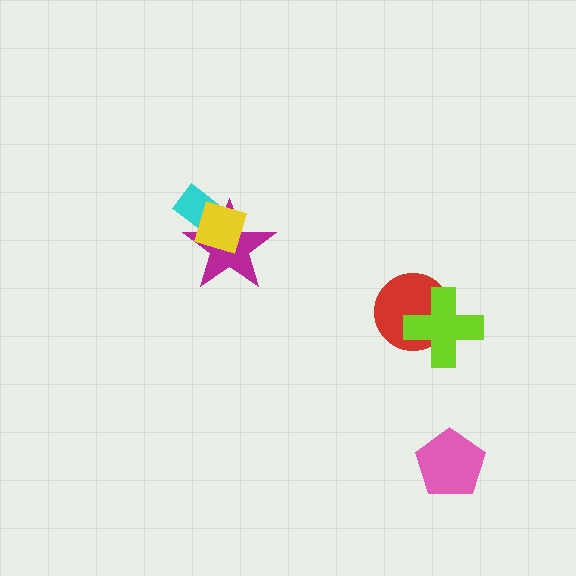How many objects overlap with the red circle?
1 object overlaps with the red circle.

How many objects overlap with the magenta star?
2 objects overlap with the magenta star.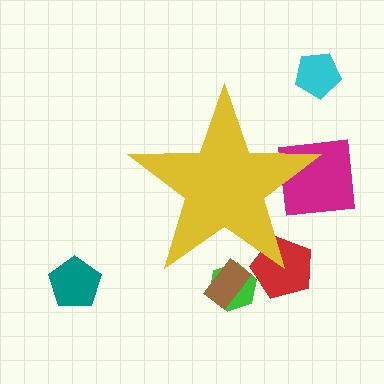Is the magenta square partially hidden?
Yes, the magenta square is partially hidden behind the yellow star.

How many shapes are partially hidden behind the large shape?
4 shapes are partially hidden.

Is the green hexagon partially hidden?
Yes, the green hexagon is partially hidden behind the yellow star.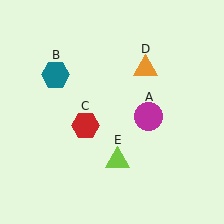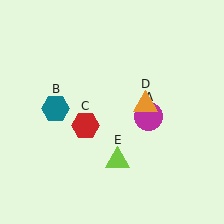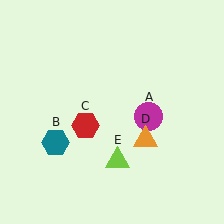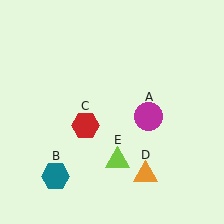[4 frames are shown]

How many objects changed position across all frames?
2 objects changed position: teal hexagon (object B), orange triangle (object D).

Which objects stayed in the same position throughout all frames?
Magenta circle (object A) and red hexagon (object C) and lime triangle (object E) remained stationary.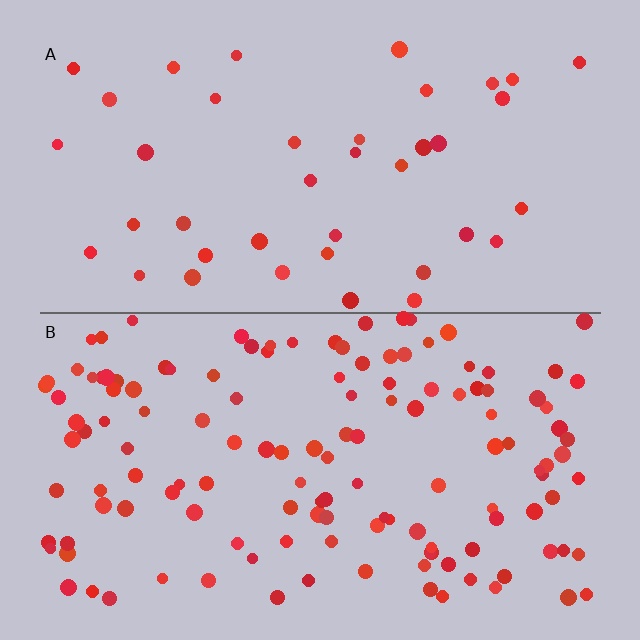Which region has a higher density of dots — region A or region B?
B (the bottom).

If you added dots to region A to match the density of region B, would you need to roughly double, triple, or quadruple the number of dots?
Approximately triple.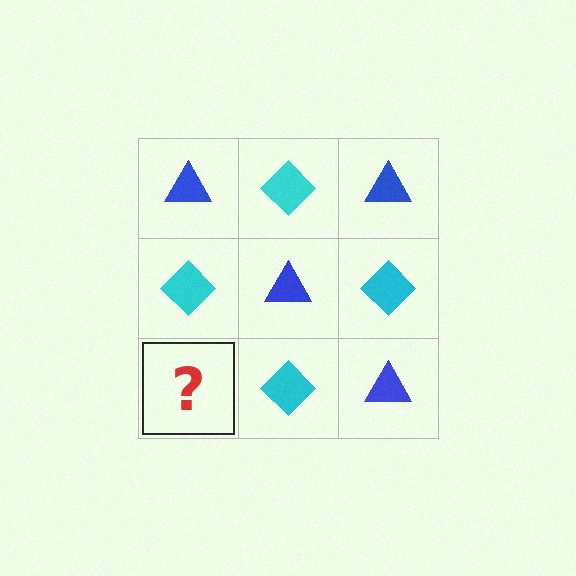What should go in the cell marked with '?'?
The missing cell should contain a blue triangle.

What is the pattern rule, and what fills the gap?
The rule is that it alternates blue triangle and cyan diamond in a checkerboard pattern. The gap should be filled with a blue triangle.